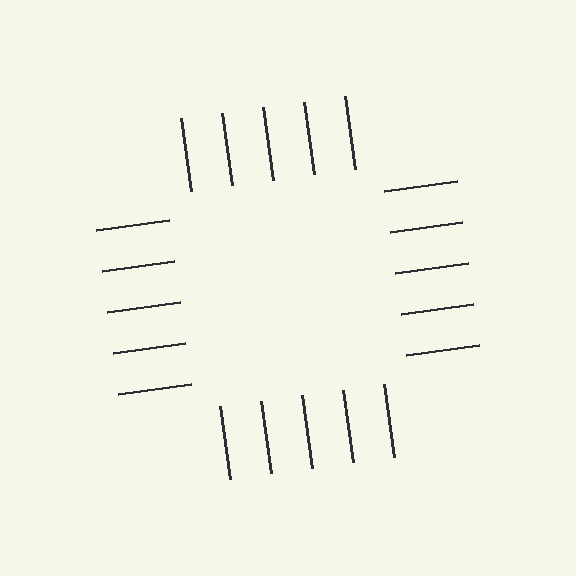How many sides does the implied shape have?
4 sides — the line-ends trace a square.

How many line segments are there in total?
20 — 5 along each of the 4 edges.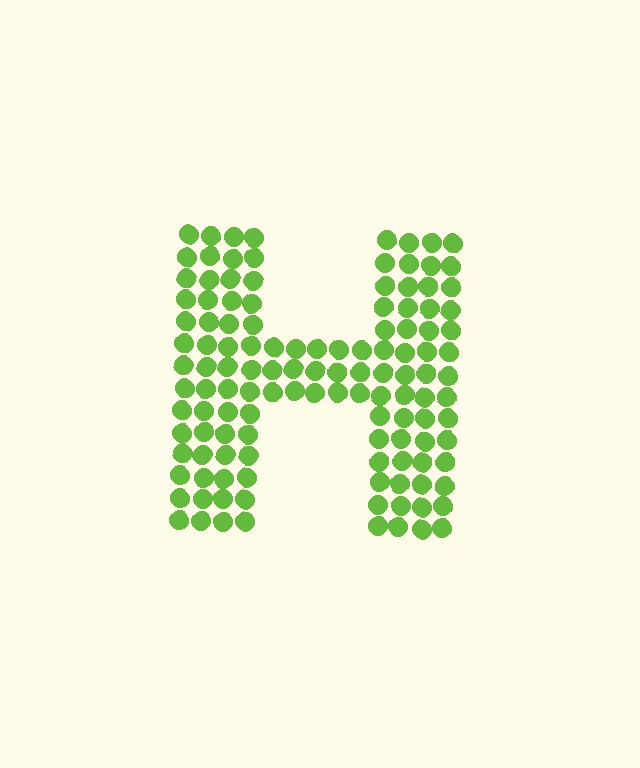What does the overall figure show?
The overall figure shows the letter H.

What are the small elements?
The small elements are circles.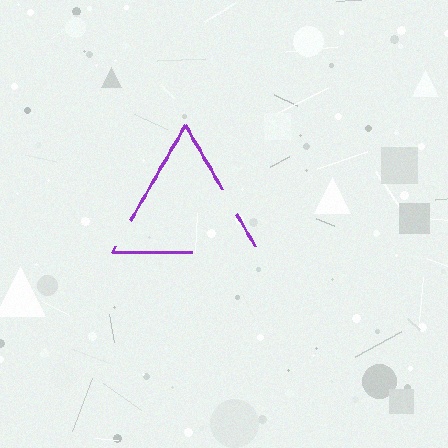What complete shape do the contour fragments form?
The contour fragments form a triangle.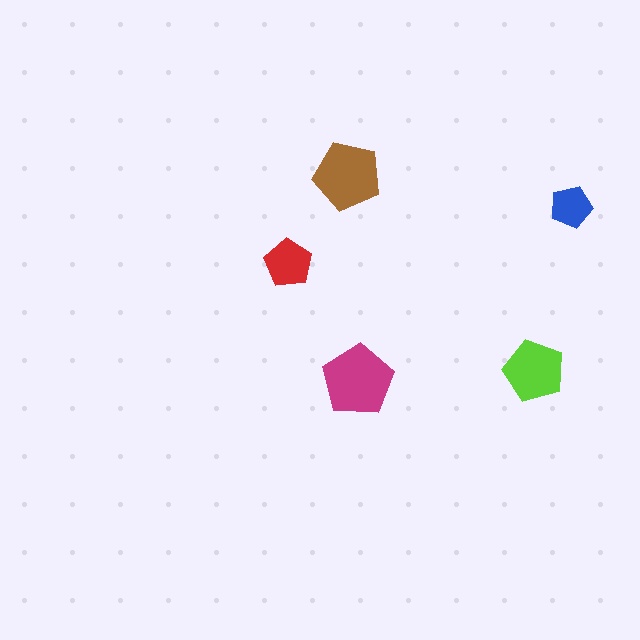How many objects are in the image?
There are 5 objects in the image.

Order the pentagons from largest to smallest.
the magenta one, the brown one, the lime one, the red one, the blue one.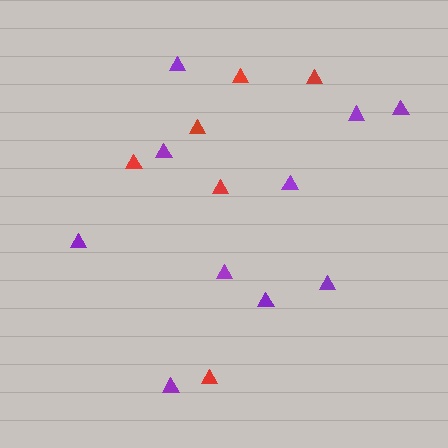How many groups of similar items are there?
There are 2 groups: one group of purple triangles (10) and one group of red triangles (6).